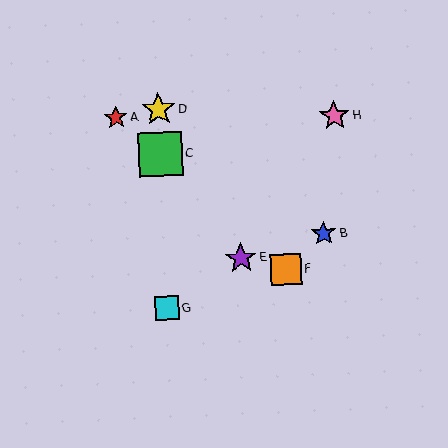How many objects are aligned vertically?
3 objects (C, D, G) are aligned vertically.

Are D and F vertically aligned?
No, D is at x≈158 and F is at x≈286.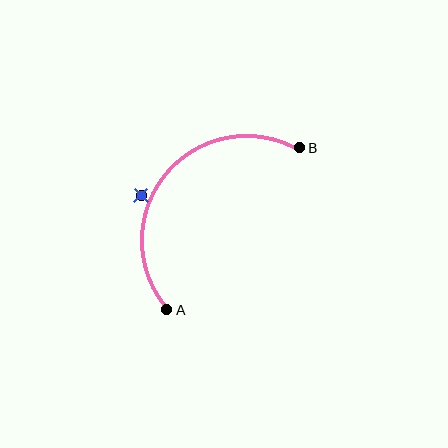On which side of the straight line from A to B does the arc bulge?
The arc bulges above and to the left of the straight line connecting A and B.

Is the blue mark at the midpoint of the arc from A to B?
No — the blue mark does not lie on the arc at all. It sits slightly outside the curve.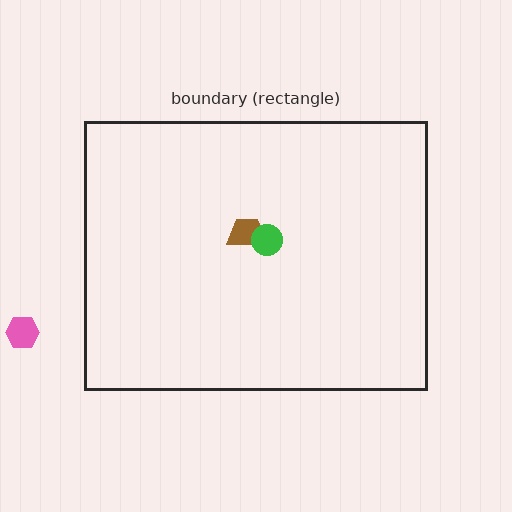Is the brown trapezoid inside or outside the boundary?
Inside.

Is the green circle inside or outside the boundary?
Inside.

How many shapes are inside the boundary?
2 inside, 1 outside.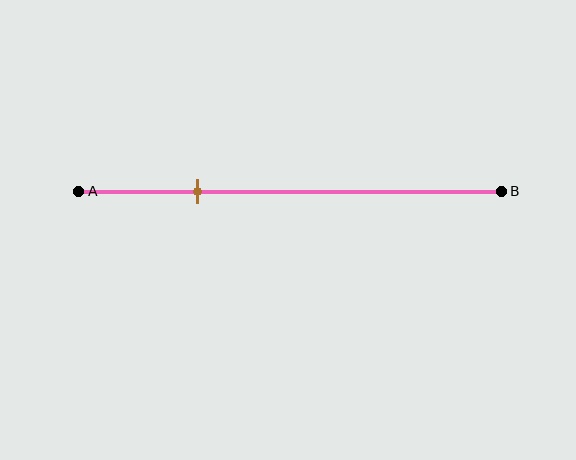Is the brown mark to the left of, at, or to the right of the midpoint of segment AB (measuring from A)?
The brown mark is to the left of the midpoint of segment AB.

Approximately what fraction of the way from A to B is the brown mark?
The brown mark is approximately 30% of the way from A to B.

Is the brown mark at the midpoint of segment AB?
No, the mark is at about 30% from A, not at the 50% midpoint.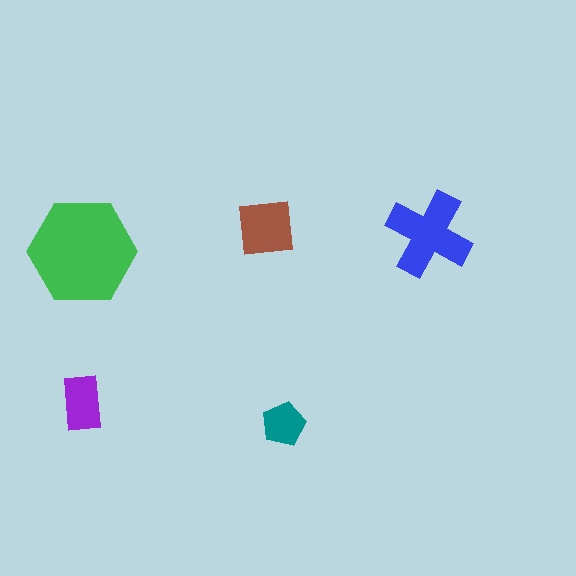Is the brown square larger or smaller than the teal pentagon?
Larger.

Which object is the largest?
The green hexagon.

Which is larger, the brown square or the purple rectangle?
The brown square.